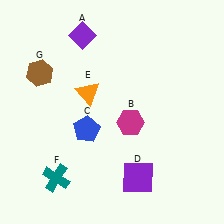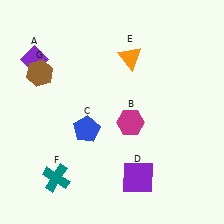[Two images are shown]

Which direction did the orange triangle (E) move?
The orange triangle (E) moved right.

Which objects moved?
The objects that moved are: the purple diamond (A), the orange triangle (E).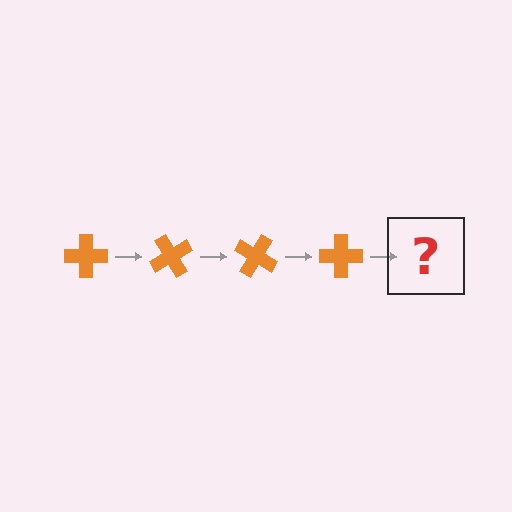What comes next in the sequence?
The next element should be an orange cross rotated 240 degrees.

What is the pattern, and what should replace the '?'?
The pattern is that the cross rotates 60 degrees each step. The '?' should be an orange cross rotated 240 degrees.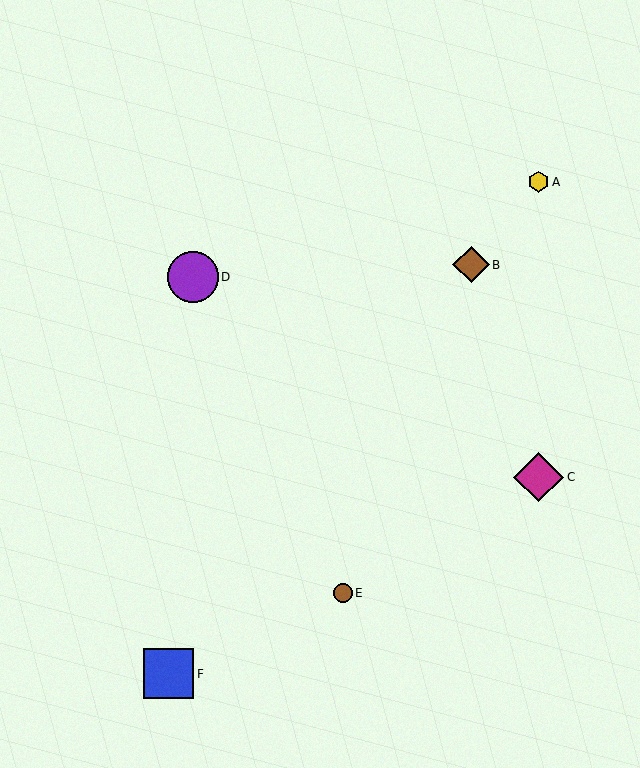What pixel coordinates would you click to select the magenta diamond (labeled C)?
Click at (539, 477) to select the magenta diamond C.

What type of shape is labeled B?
Shape B is a brown diamond.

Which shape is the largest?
The purple circle (labeled D) is the largest.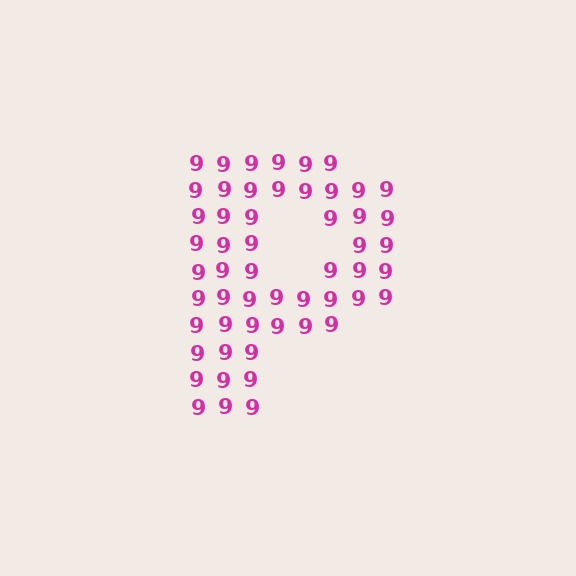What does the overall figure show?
The overall figure shows the letter P.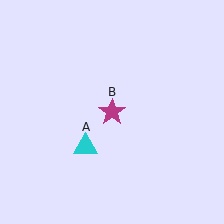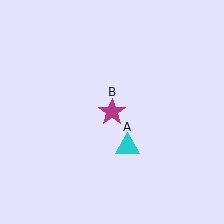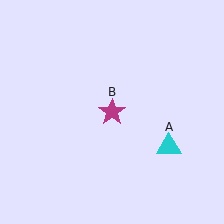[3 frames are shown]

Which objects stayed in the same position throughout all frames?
Magenta star (object B) remained stationary.